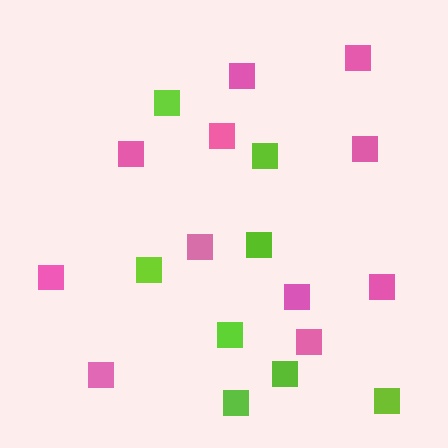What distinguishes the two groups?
There are 2 groups: one group of pink squares (11) and one group of lime squares (8).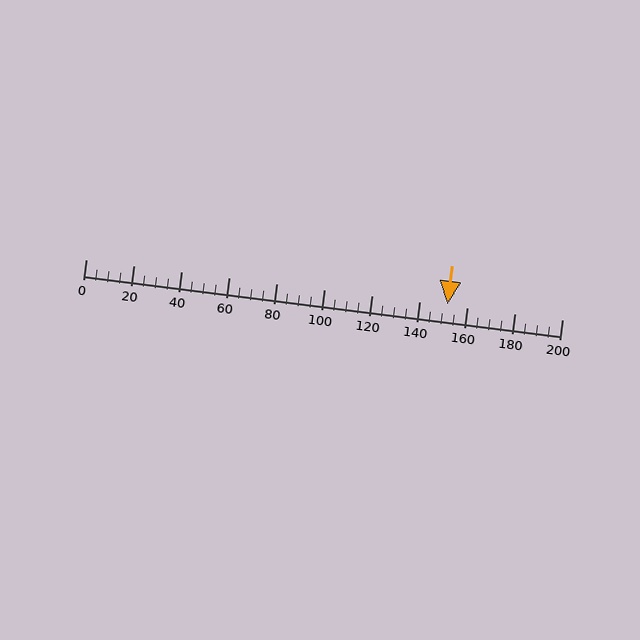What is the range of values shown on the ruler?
The ruler shows values from 0 to 200.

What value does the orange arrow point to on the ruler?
The orange arrow points to approximately 152.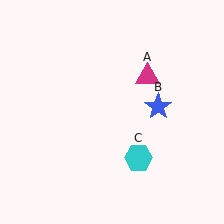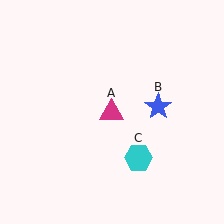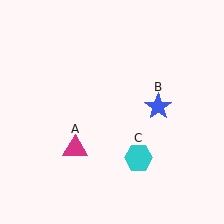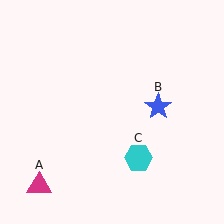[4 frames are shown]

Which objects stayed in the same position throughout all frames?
Blue star (object B) and cyan hexagon (object C) remained stationary.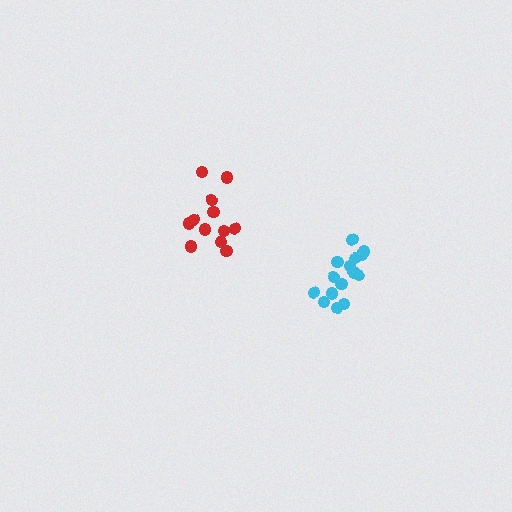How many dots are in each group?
Group 1: 15 dots, Group 2: 12 dots (27 total).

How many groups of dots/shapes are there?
There are 2 groups.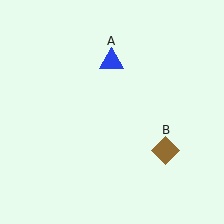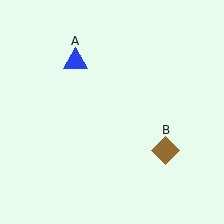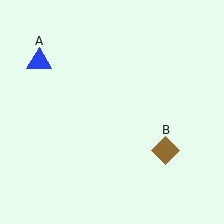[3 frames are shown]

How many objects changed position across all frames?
1 object changed position: blue triangle (object A).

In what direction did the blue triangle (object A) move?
The blue triangle (object A) moved left.